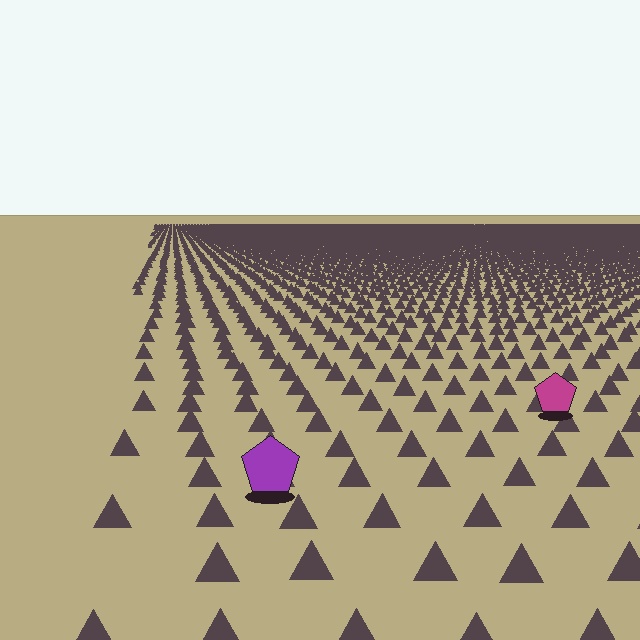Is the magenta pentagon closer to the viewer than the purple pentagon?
No. The purple pentagon is closer — you can tell from the texture gradient: the ground texture is coarser near it.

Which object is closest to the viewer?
The purple pentagon is closest. The texture marks near it are larger and more spread out.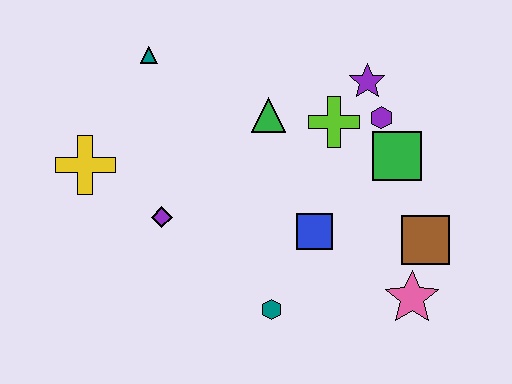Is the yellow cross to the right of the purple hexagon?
No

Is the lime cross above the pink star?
Yes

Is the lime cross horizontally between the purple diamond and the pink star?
Yes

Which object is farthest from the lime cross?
The yellow cross is farthest from the lime cross.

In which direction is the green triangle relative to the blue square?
The green triangle is above the blue square.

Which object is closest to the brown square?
The pink star is closest to the brown square.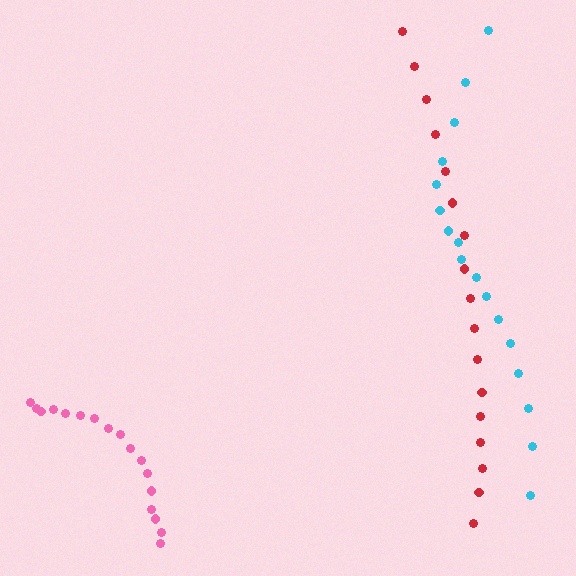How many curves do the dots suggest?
There are 3 distinct paths.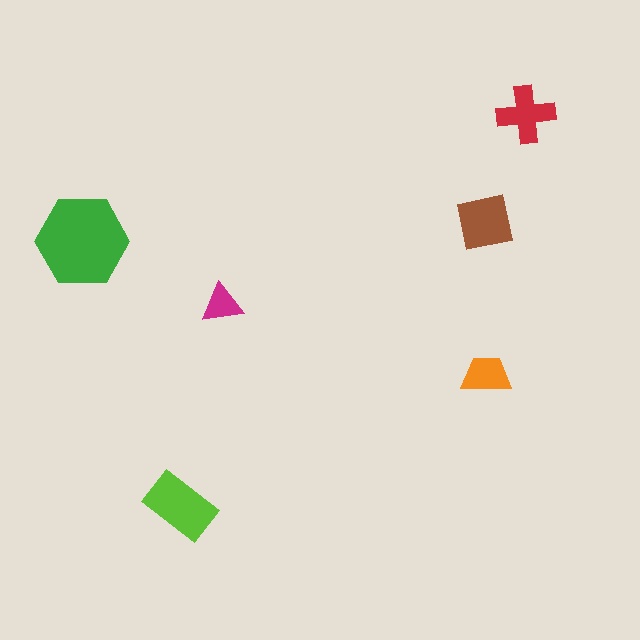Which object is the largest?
The green hexagon.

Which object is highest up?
The red cross is topmost.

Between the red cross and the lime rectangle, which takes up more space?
The lime rectangle.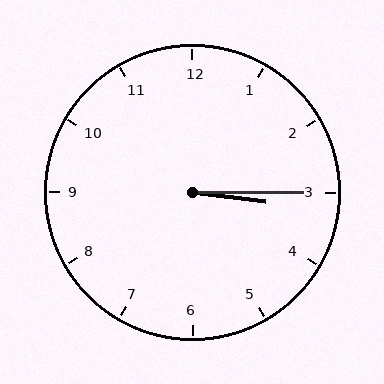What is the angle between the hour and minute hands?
Approximately 8 degrees.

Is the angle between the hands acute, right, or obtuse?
It is acute.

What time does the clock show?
3:15.